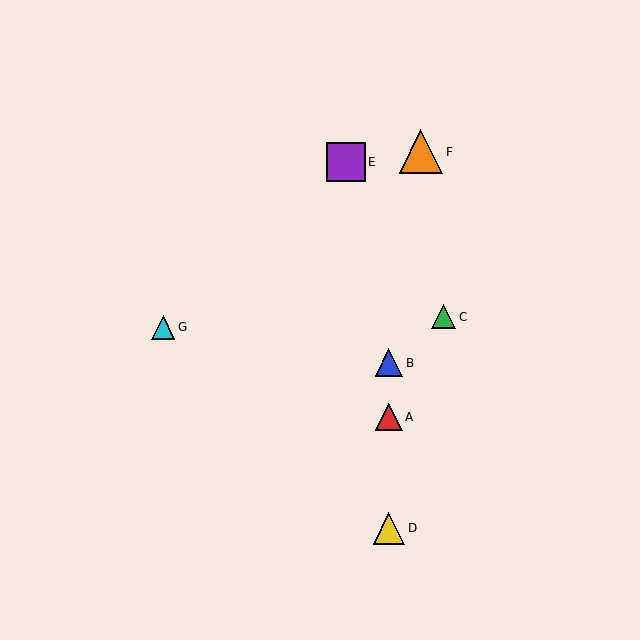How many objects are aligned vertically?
3 objects (A, B, D) are aligned vertically.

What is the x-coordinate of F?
Object F is at x≈421.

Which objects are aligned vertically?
Objects A, B, D are aligned vertically.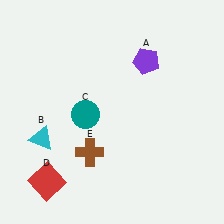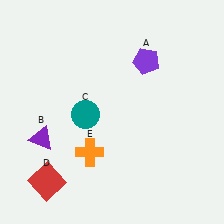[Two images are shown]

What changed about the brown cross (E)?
In Image 1, E is brown. In Image 2, it changed to orange.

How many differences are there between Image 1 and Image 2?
There are 2 differences between the two images.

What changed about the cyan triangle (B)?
In Image 1, B is cyan. In Image 2, it changed to purple.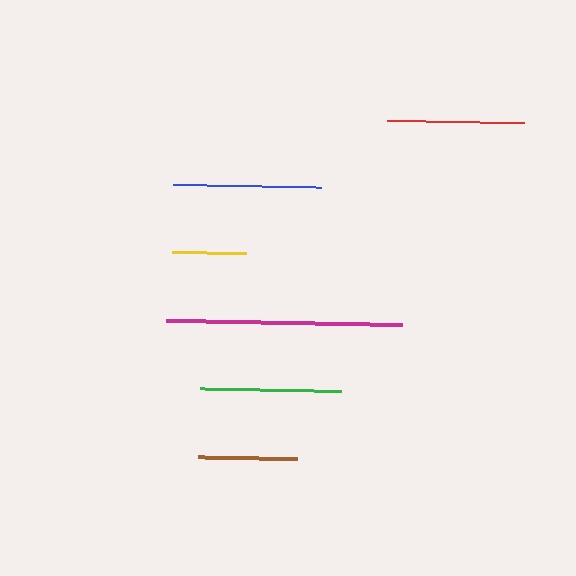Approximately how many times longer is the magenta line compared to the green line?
The magenta line is approximately 1.7 times the length of the green line.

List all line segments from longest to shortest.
From longest to shortest: magenta, blue, green, red, brown, yellow.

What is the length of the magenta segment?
The magenta segment is approximately 236 pixels long.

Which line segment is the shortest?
The yellow line is the shortest at approximately 74 pixels.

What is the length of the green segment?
The green segment is approximately 140 pixels long.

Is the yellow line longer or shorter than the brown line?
The brown line is longer than the yellow line.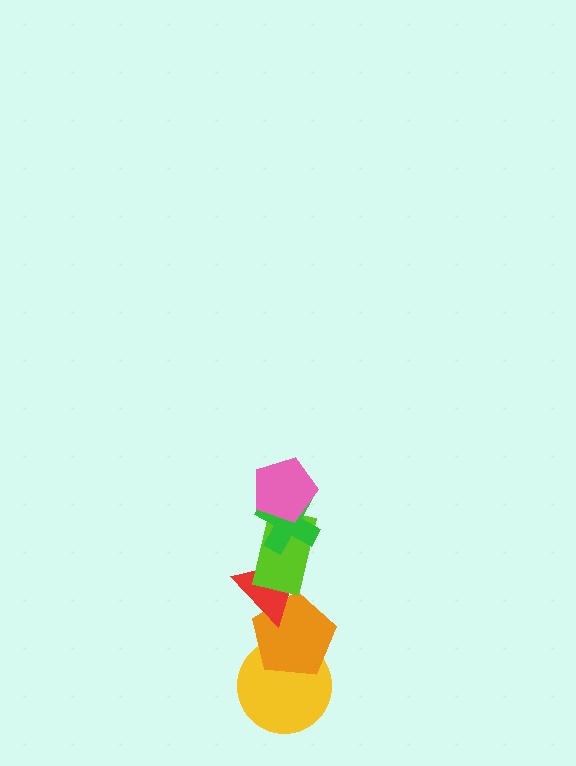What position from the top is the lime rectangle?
The lime rectangle is 3rd from the top.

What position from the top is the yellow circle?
The yellow circle is 6th from the top.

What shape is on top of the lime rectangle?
The green cross is on top of the lime rectangle.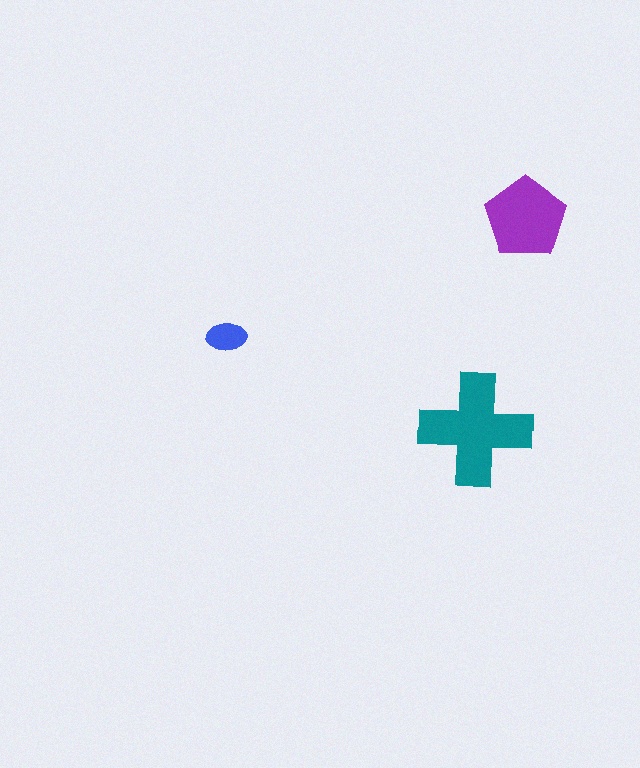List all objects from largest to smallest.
The teal cross, the purple pentagon, the blue ellipse.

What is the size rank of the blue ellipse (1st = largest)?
3rd.